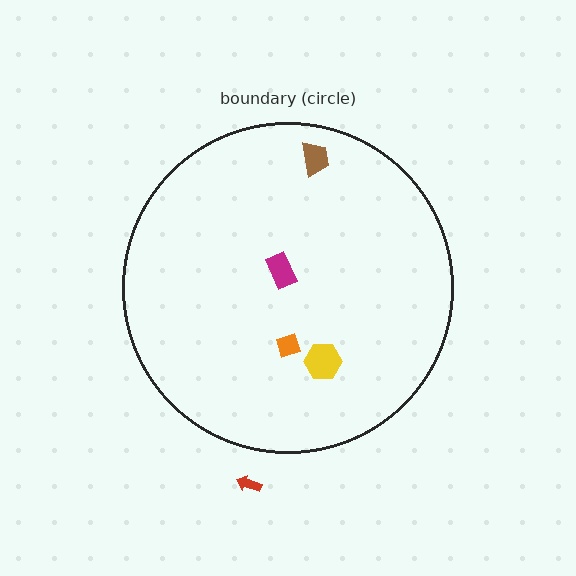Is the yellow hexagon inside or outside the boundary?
Inside.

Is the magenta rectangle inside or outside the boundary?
Inside.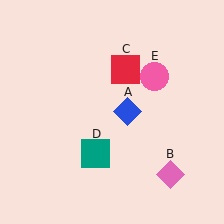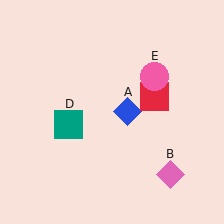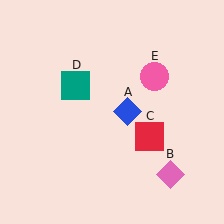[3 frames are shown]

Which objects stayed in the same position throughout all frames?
Blue diamond (object A) and pink diamond (object B) and pink circle (object E) remained stationary.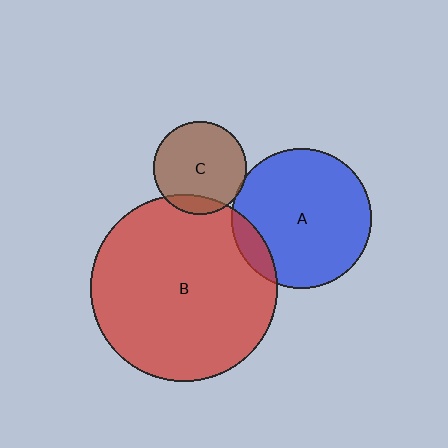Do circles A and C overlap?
Yes.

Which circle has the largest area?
Circle B (red).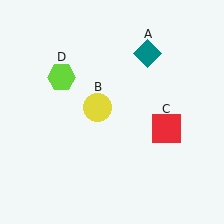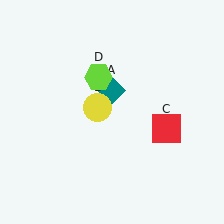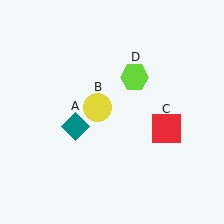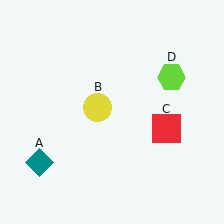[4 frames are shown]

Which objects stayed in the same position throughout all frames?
Yellow circle (object B) and red square (object C) remained stationary.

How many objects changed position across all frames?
2 objects changed position: teal diamond (object A), lime hexagon (object D).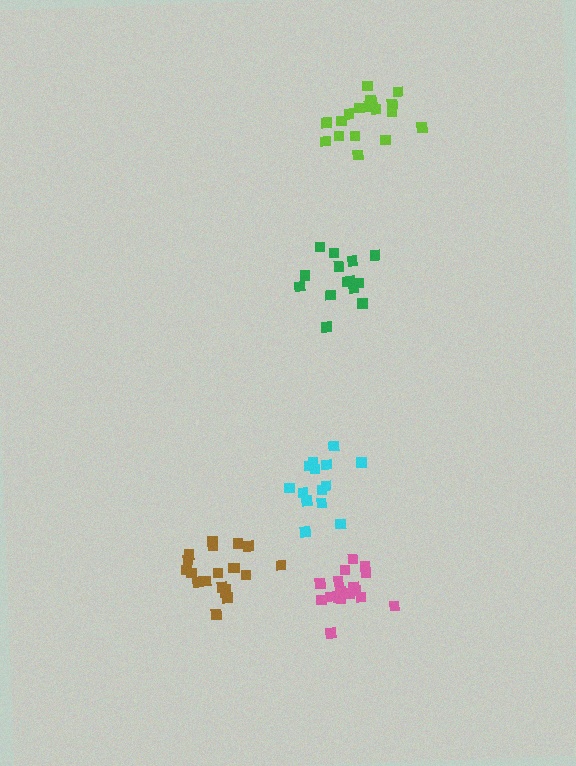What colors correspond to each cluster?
The clusters are colored: green, cyan, pink, lime, brown.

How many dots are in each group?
Group 1: 14 dots, Group 2: 14 dots, Group 3: 17 dots, Group 4: 18 dots, Group 5: 20 dots (83 total).